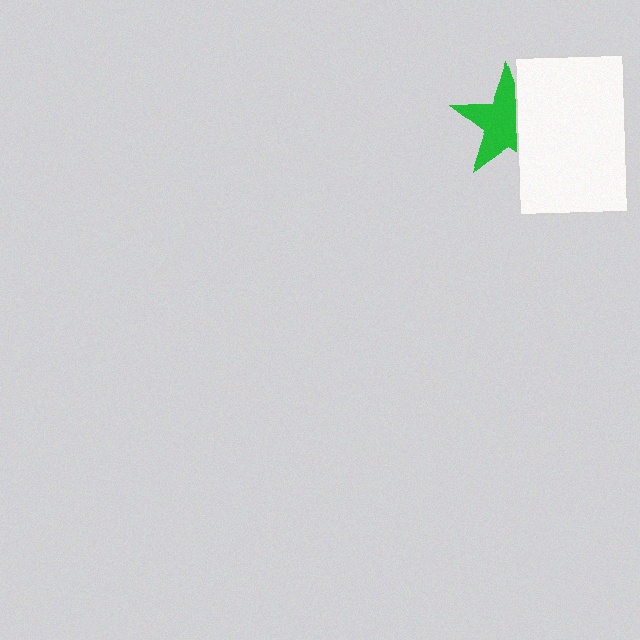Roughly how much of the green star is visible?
About half of it is visible (roughly 63%).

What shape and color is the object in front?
The object in front is a white rectangle.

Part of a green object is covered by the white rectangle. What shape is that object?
It is a star.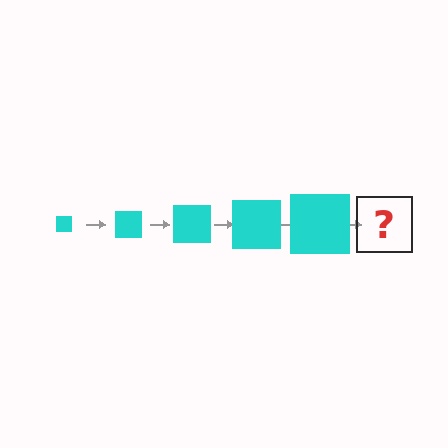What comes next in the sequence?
The next element should be a cyan square, larger than the previous one.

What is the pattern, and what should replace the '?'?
The pattern is that the square gets progressively larger each step. The '?' should be a cyan square, larger than the previous one.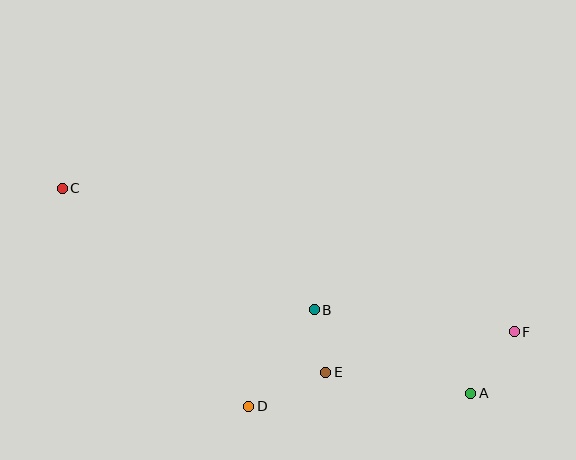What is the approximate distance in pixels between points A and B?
The distance between A and B is approximately 178 pixels.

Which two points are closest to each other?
Points B and E are closest to each other.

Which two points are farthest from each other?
Points C and F are farthest from each other.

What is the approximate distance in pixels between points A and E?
The distance between A and E is approximately 146 pixels.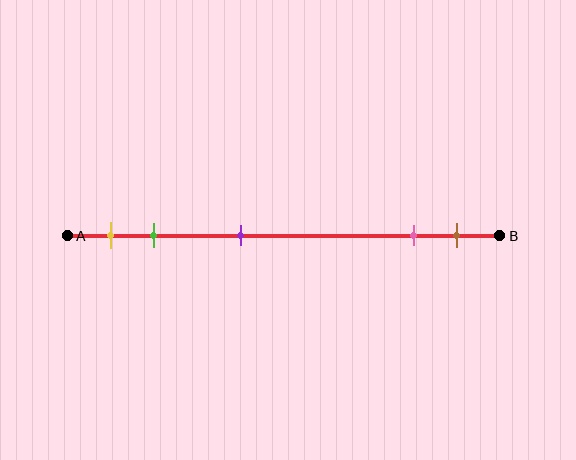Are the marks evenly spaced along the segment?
No, the marks are not evenly spaced.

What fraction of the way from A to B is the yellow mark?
The yellow mark is approximately 10% (0.1) of the way from A to B.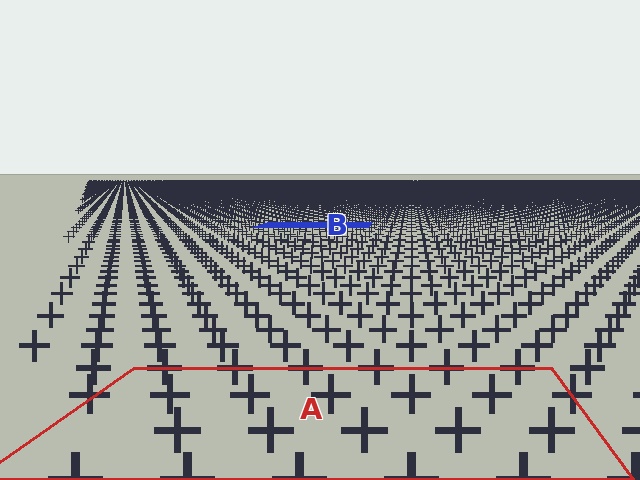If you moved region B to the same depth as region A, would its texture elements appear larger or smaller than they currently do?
They would appear larger. At a closer depth, the same texture elements are projected at a bigger on-screen size.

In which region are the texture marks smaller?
The texture marks are smaller in region B, because it is farther away.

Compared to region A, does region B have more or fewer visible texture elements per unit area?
Region B has more texture elements per unit area — they are packed more densely because it is farther away.